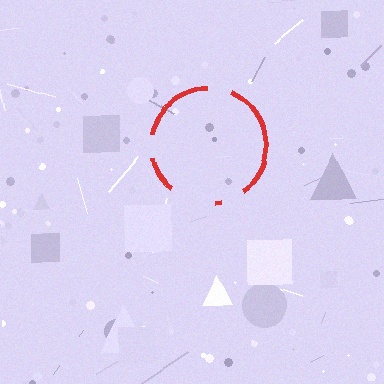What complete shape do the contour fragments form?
The contour fragments form a circle.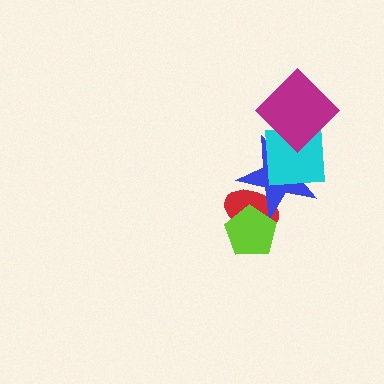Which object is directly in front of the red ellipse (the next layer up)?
The blue star is directly in front of the red ellipse.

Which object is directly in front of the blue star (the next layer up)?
The cyan square is directly in front of the blue star.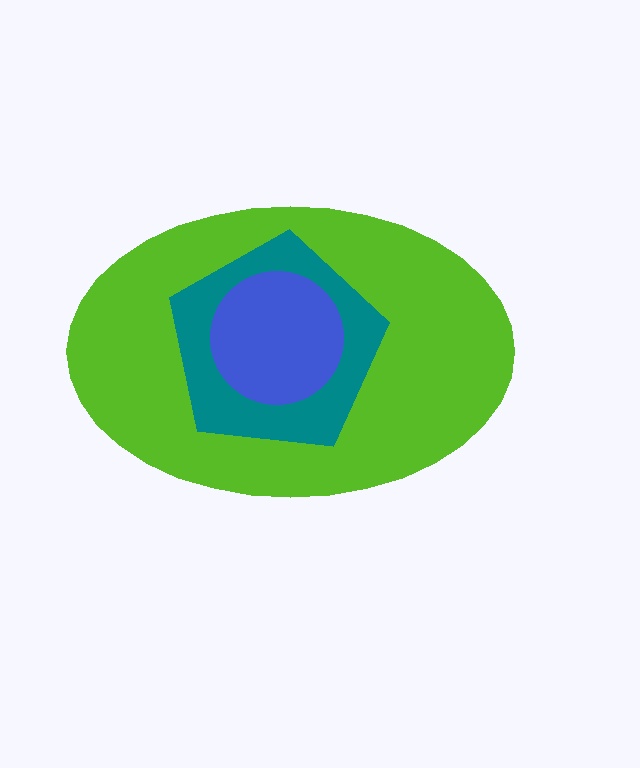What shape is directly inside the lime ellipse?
The teal pentagon.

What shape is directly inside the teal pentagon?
The blue circle.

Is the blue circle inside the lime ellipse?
Yes.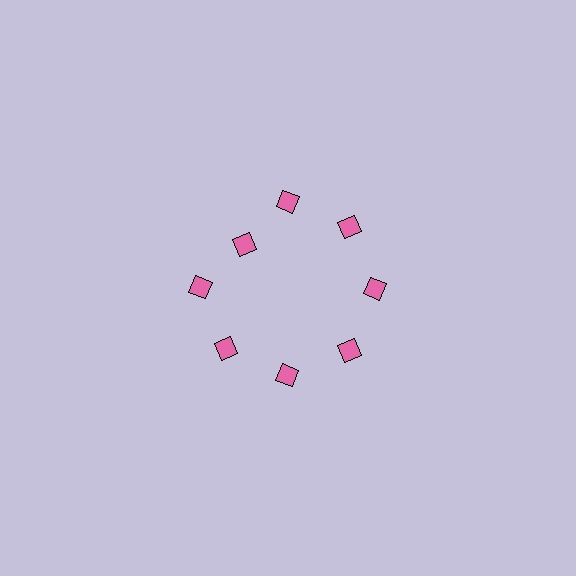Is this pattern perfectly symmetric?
No. The 8 pink diamonds are arranged in a ring, but one element near the 10 o'clock position is pulled inward toward the center, breaking the 8-fold rotational symmetry.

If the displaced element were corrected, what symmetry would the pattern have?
It would have 8-fold rotational symmetry — the pattern would map onto itself every 45 degrees.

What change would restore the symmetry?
The symmetry would be restored by moving it outward, back onto the ring so that all 8 diamonds sit at equal angles and equal distance from the center.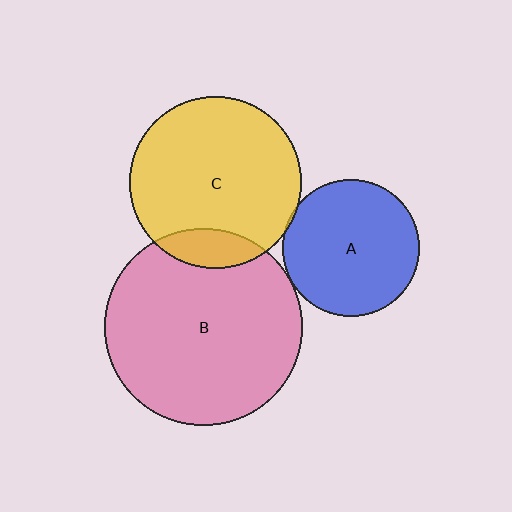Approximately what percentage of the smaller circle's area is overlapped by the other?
Approximately 5%.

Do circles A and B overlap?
Yes.